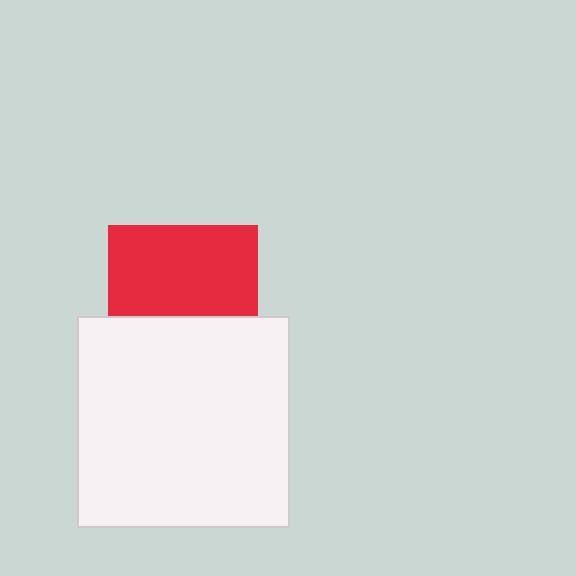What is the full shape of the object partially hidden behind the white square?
The partially hidden object is a red square.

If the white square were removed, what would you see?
You would see the complete red square.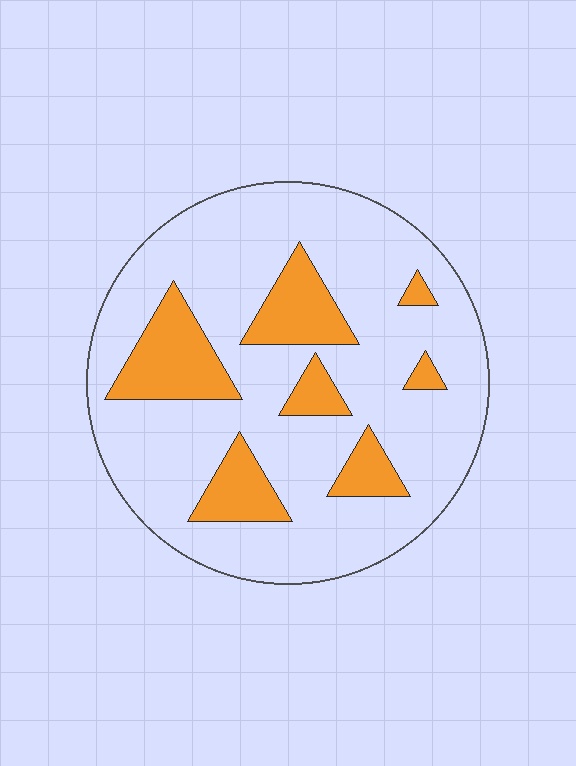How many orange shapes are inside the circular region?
7.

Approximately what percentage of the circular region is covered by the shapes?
Approximately 20%.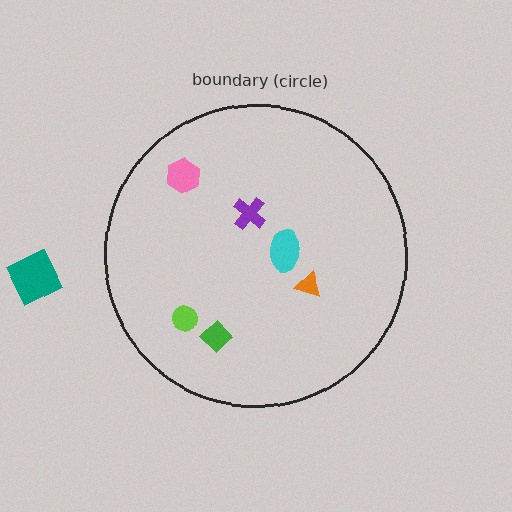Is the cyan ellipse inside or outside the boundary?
Inside.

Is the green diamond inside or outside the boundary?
Inside.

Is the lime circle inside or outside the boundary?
Inside.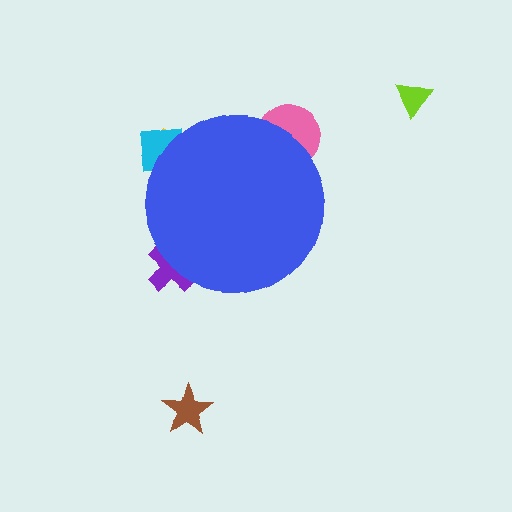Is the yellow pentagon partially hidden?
Yes, the yellow pentagon is partially hidden behind the blue circle.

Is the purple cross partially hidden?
Yes, the purple cross is partially hidden behind the blue circle.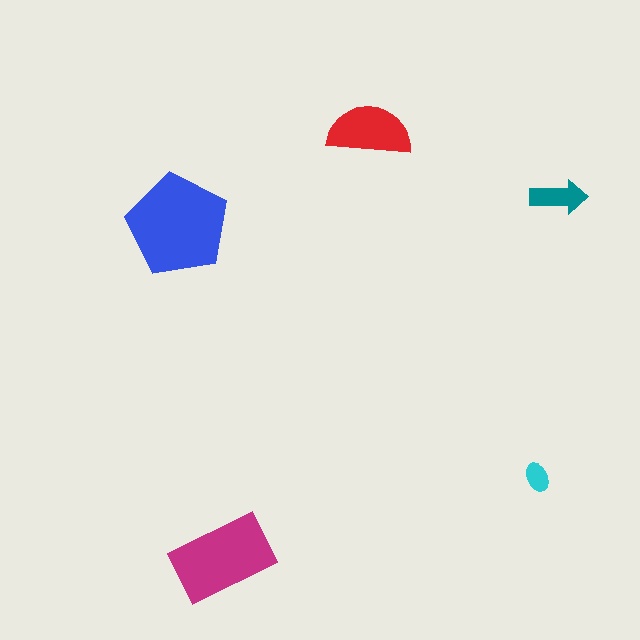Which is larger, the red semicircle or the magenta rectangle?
The magenta rectangle.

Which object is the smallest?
The cyan ellipse.